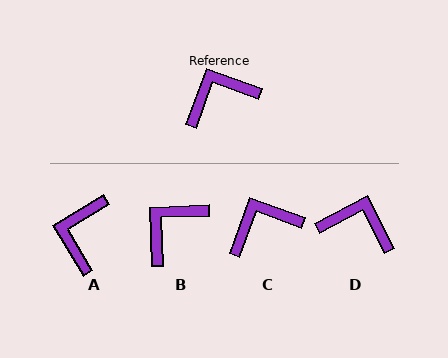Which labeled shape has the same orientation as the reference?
C.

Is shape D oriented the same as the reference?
No, it is off by about 42 degrees.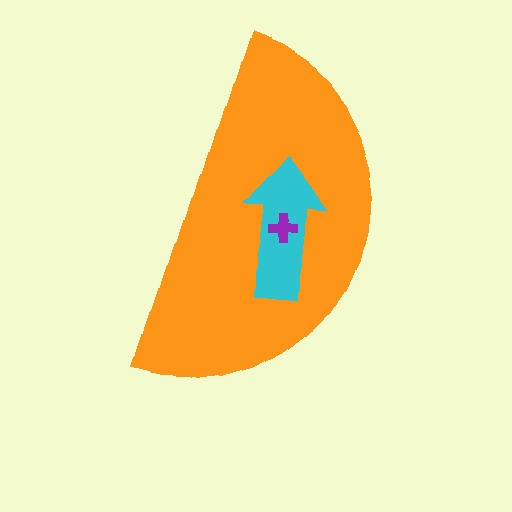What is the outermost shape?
The orange semicircle.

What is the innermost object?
The purple cross.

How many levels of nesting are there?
3.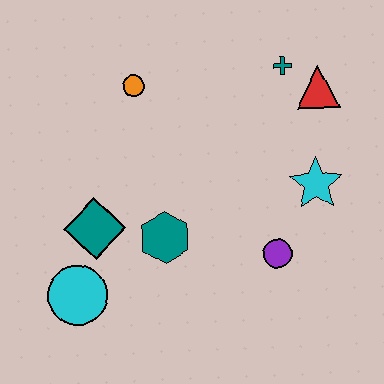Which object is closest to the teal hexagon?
The teal diamond is closest to the teal hexagon.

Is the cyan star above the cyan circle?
Yes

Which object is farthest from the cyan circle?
The red triangle is farthest from the cyan circle.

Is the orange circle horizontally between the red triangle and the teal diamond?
Yes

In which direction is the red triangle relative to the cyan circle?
The red triangle is to the right of the cyan circle.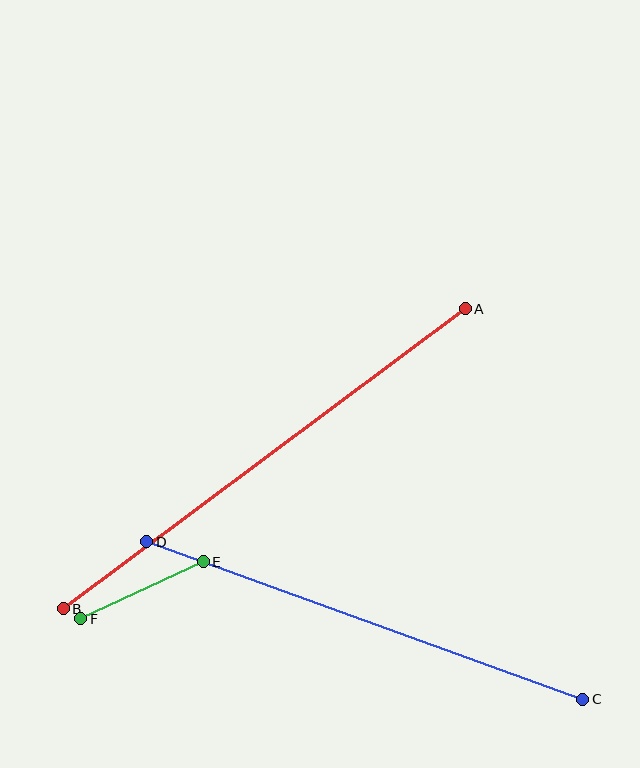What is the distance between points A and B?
The distance is approximately 501 pixels.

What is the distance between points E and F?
The distance is approximately 135 pixels.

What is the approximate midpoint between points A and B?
The midpoint is at approximately (264, 459) pixels.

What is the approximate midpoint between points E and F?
The midpoint is at approximately (142, 590) pixels.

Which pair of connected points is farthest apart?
Points A and B are farthest apart.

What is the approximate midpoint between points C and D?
The midpoint is at approximately (365, 621) pixels.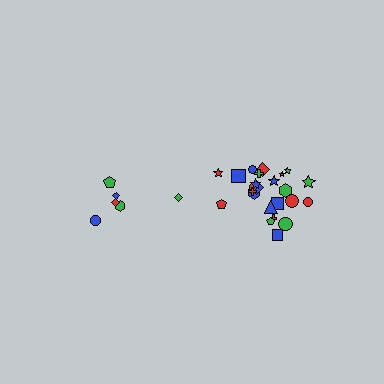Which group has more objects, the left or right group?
The right group.